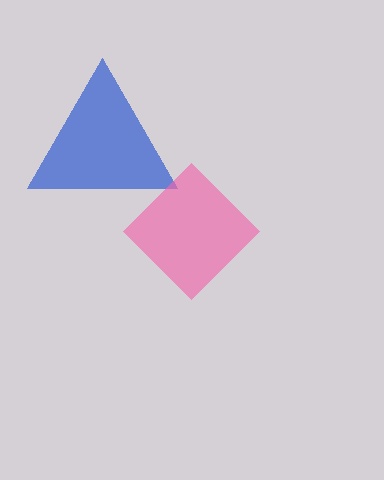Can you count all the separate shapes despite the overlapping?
Yes, there are 2 separate shapes.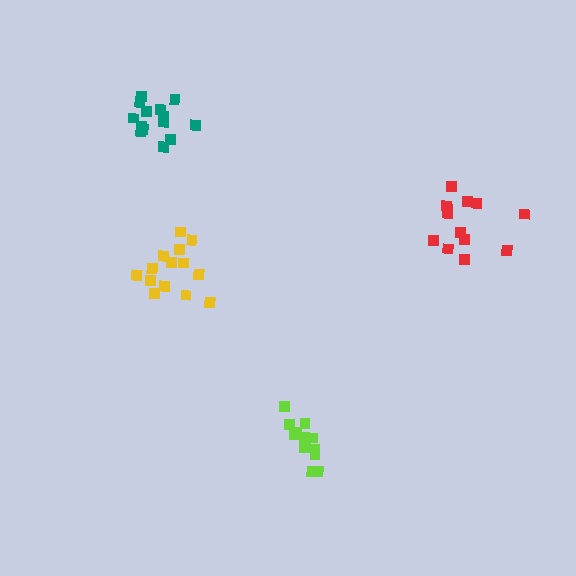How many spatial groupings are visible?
There are 4 spatial groupings.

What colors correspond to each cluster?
The clusters are colored: red, yellow, teal, lime.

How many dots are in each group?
Group 1: 13 dots, Group 2: 14 dots, Group 3: 14 dots, Group 4: 12 dots (53 total).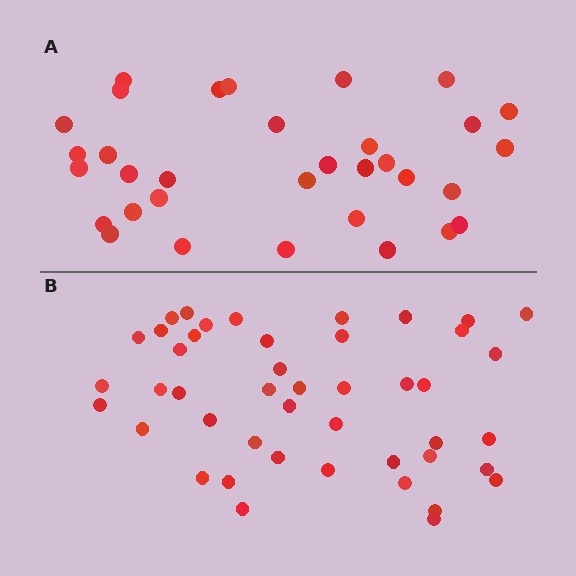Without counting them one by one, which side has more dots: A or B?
Region B (the bottom region) has more dots.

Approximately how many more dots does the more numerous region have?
Region B has roughly 12 or so more dots than region A.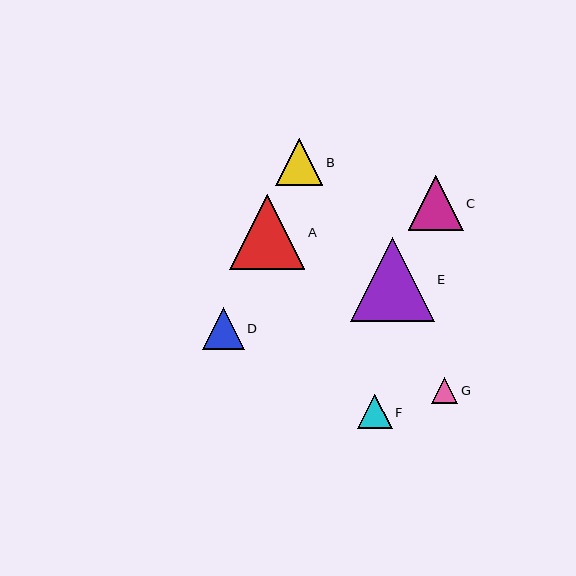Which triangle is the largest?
Triangle E is the largest with a size of approximately 83 pixels.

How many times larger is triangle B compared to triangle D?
Triangle B is approximately 1.1 times the size of triangle D.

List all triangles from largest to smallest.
From largest to smallest: E, A, C, B, D, F, G.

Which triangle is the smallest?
Triangle G is the smallest with a size of approximately 26 pixels.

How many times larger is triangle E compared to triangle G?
Triangle E is approximately 3.2 times the size of triangle G.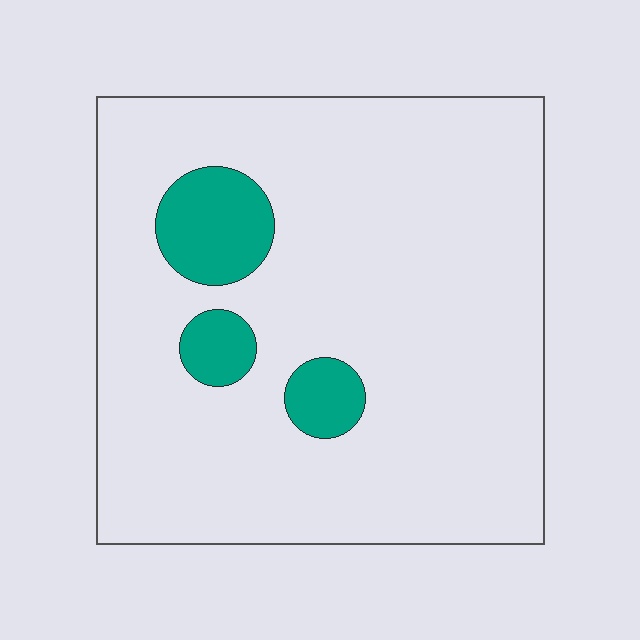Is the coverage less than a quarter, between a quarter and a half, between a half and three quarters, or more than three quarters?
Less than a quarter.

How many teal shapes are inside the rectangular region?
3.